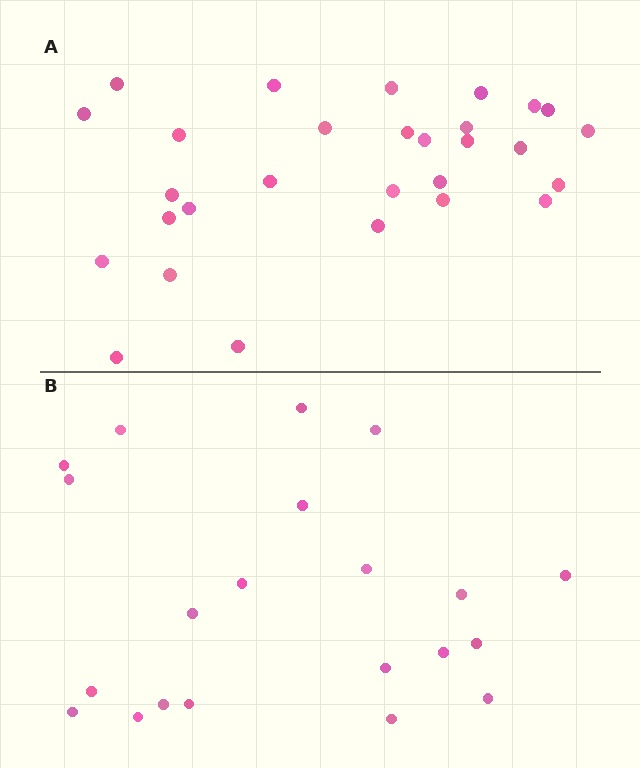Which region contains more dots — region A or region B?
Region A (the top region) has more dots.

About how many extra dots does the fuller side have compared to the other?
Region A has roughly 8 or so more dots than region B.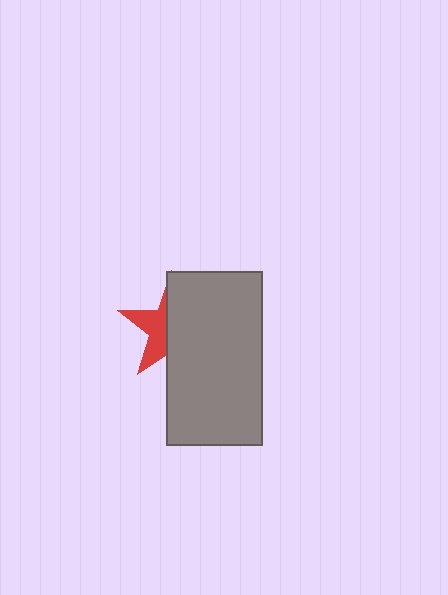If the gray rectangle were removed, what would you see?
You would see the complete red star.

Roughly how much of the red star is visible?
A small part of it is visible (roughly 38%).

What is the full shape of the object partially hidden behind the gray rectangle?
The partially hidden object is a red star.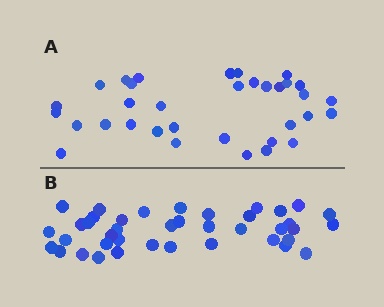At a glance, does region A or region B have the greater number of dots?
Region B (the bottom region) has more dots.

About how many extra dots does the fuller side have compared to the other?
Region B has about 6 more dots than region A.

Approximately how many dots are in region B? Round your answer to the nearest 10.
About 40 dots.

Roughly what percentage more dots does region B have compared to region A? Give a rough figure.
About 20% more.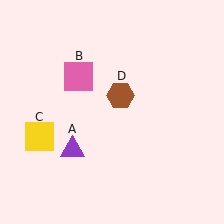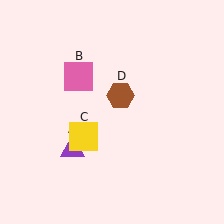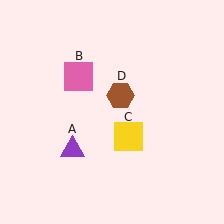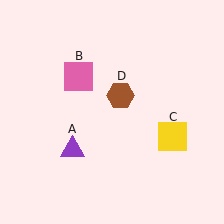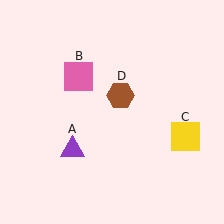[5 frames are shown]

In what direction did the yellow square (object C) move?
The yellow square (object C) moved right.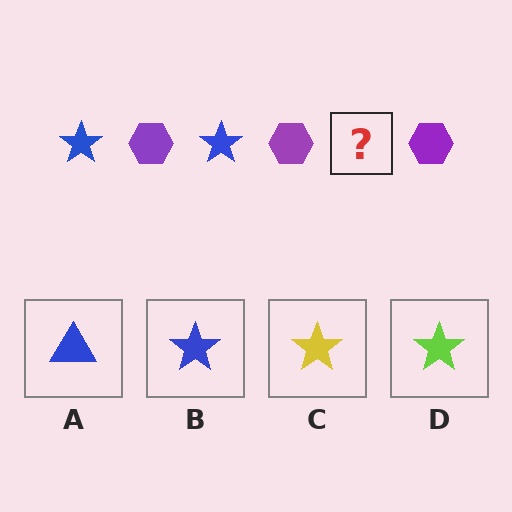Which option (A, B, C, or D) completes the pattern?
B.